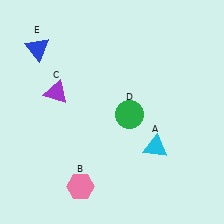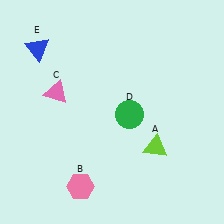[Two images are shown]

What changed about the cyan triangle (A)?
In Image 1, A is cyan. In Image 2, it changed to lime.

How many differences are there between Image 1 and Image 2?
There are 2 differences between the two images.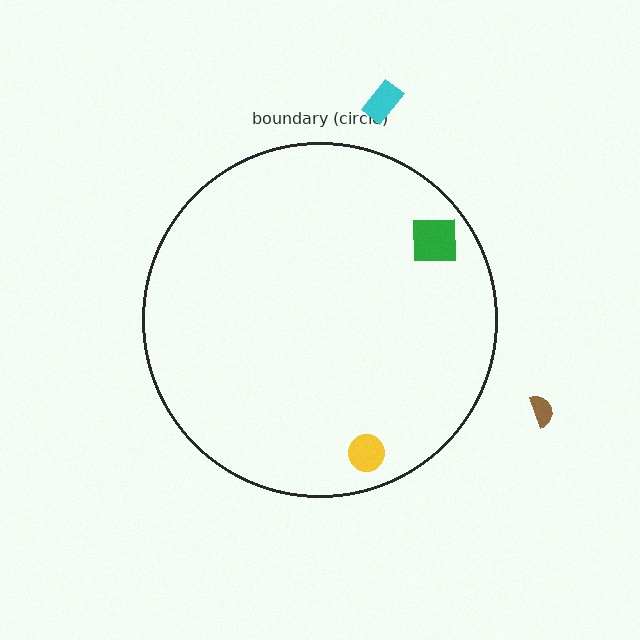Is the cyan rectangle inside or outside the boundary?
Outside.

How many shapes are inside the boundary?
2 inside, 2 outside.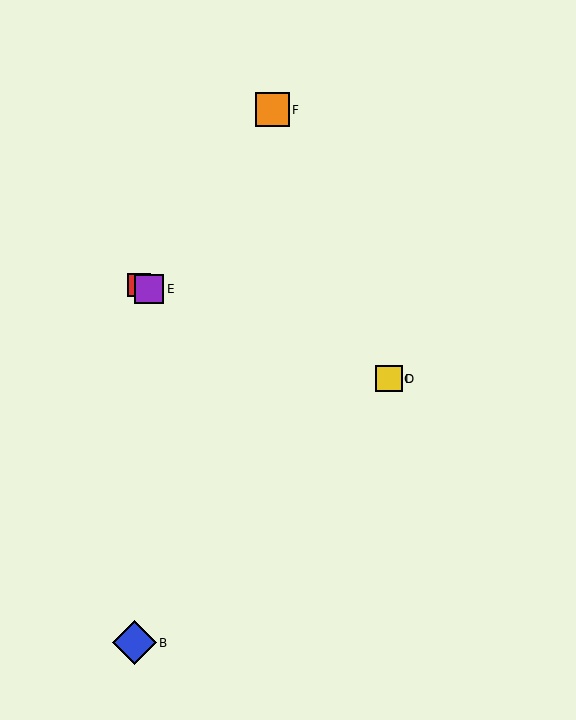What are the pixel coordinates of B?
Object B is at (134, 643).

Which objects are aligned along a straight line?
Objects A, C, D, E are aligned along a straight line.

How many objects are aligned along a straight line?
4 objects (A, C, D, E) are aligned along a straight line.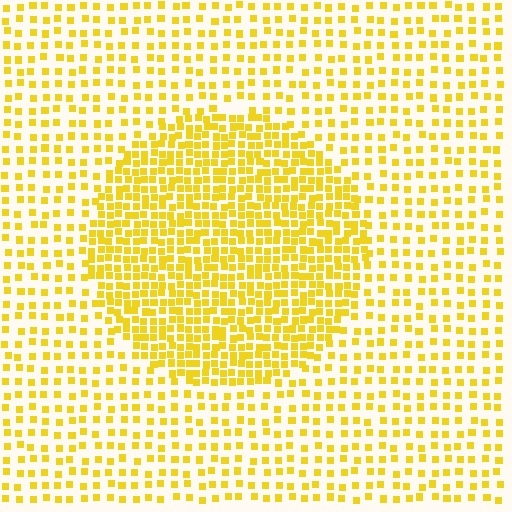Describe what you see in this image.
The image contains small yellow elements arranged at two different densities. A circle-shaped region is visible where the elements are more densely packed than the surrounding area.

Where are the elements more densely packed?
The elements are more densely packed inside the circle boundary.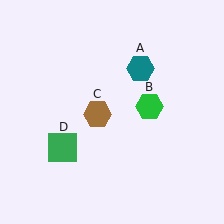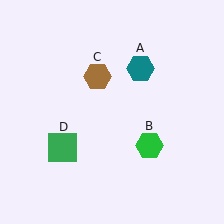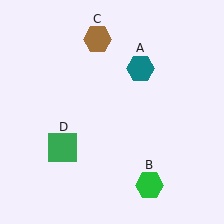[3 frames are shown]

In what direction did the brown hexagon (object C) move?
The brown hexagon (object C) moved up.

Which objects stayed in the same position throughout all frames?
Teal hexagon (object A) and green square (object D) remained stationary.